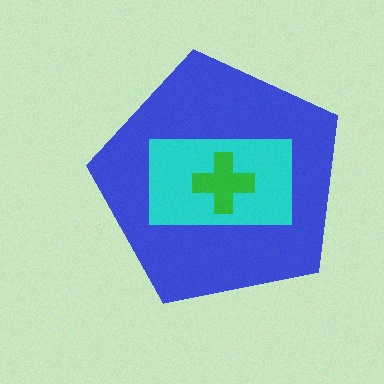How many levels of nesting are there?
3.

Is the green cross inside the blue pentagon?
Yes.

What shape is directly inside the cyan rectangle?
The green cross.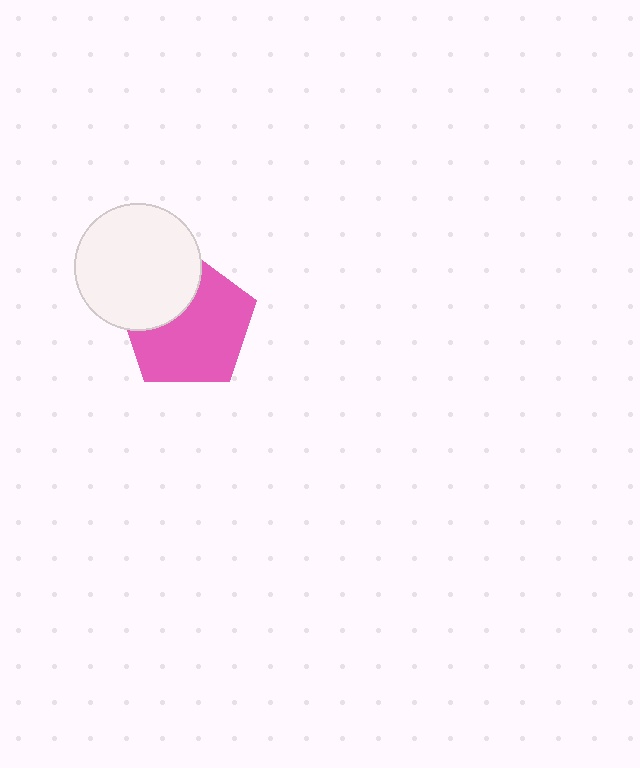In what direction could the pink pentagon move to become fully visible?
The pink pentagon could move toward the lower-right. That would shift it out from behind the white circle entirely.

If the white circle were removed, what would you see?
You would see the complete pink pentagon.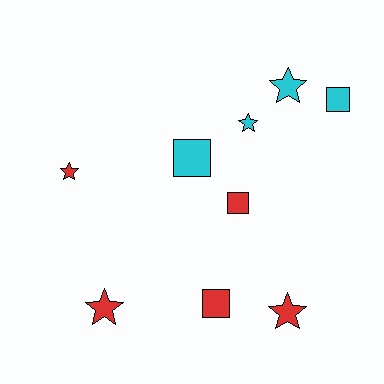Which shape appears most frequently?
Star, with 5 objects.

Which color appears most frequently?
Red, with 5 objects.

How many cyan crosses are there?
There are no cyan crosses.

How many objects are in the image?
There are 9 objects.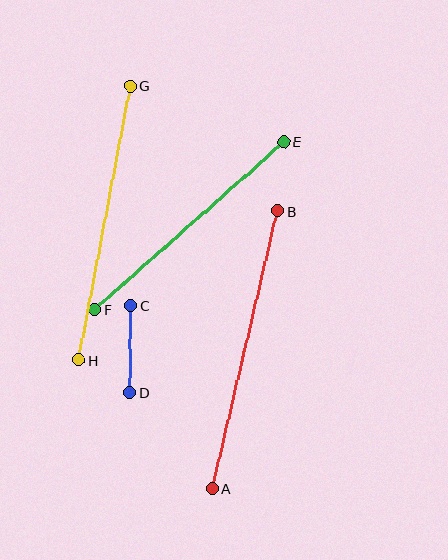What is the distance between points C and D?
The distance is approximately 87 pixels.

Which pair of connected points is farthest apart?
Points A and B are farthest apart.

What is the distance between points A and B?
The distance is approximately 285 pixels.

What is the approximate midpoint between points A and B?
The midpoint is at approximately (245, 350) pixels.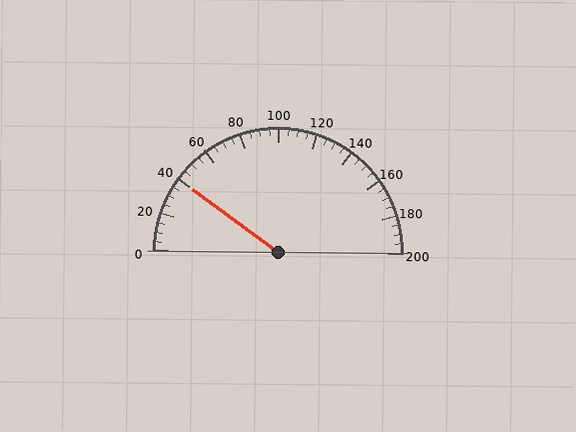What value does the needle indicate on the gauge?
The needle indicates approximately 40.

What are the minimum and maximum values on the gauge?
The gauge ranges from 0 to 200.